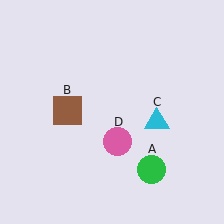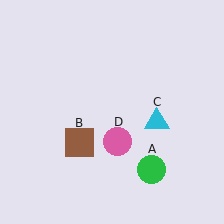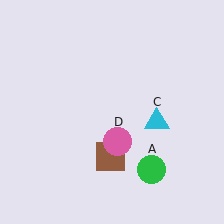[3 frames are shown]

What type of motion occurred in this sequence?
The brown square (object B) rotated counterclockwise around the center of the scene.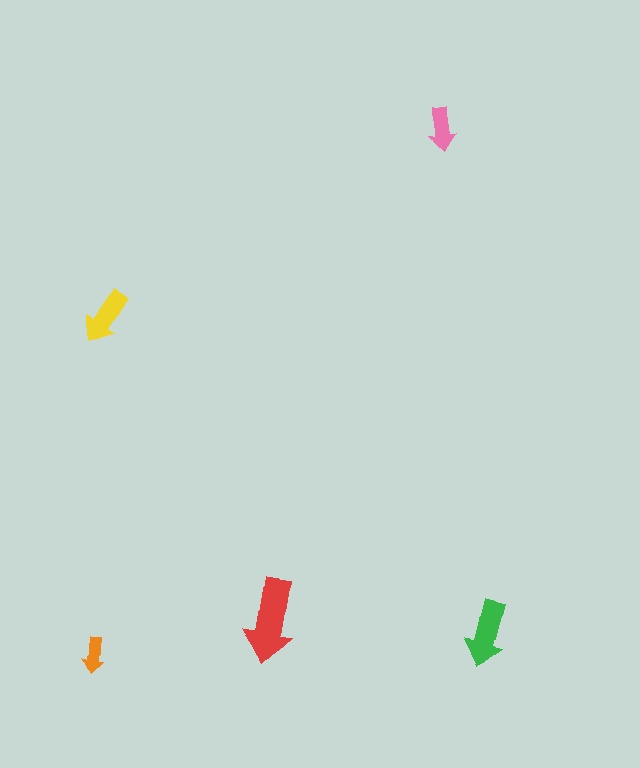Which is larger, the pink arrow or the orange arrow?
The pink one.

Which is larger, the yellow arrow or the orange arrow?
The yellow one.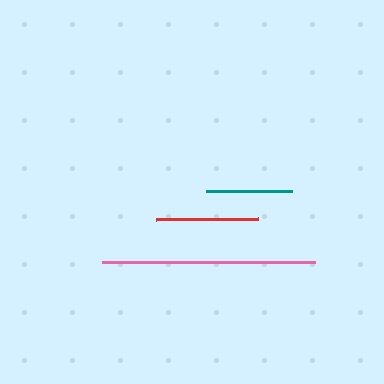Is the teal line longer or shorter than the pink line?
The pink line is longer than the teal line.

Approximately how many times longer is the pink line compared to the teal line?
The pink line is approximately 2.5 times the length of the teal line.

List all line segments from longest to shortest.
From longest to shortest: pink, red, teal.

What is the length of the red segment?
The red segment is approximately 102 pixels long.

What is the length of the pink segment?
The pink segment is approximately 213 pixels long.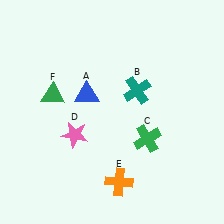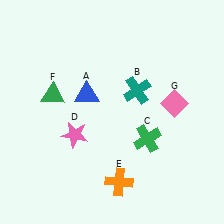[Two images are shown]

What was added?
A pink diamond (G) was added in Image 2.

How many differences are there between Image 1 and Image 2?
There is 1 difference between the two images.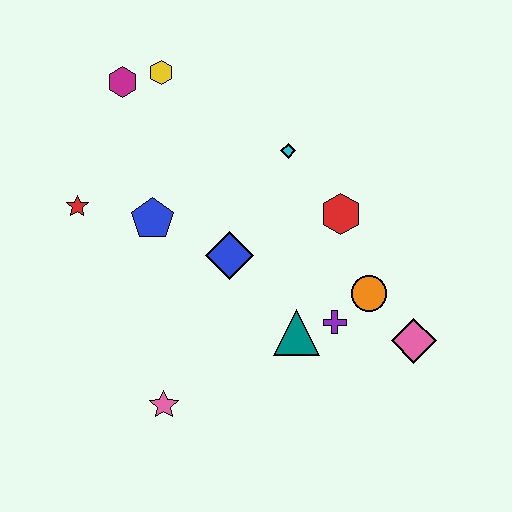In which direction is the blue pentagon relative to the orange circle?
The blue pentagon is to the left of the orange circle.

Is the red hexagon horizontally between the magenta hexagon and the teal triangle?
No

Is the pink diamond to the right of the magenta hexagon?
Yes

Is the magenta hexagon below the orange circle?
No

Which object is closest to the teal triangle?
The purple cross is closest to the teal triangle.